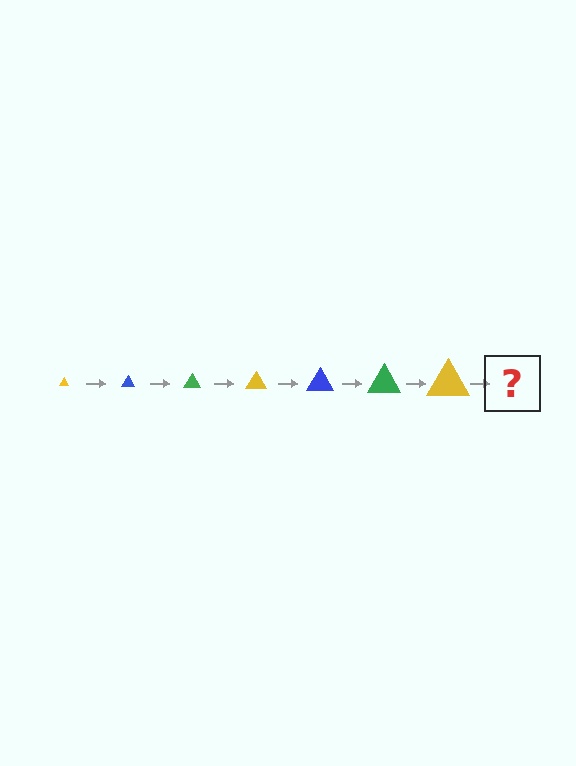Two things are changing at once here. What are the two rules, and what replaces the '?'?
The two rules are that the triangle grows larger each step and the color cycles through yellow, blue, and green. The '?' should be a blue triangle, larger than the previous one.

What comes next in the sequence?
The next element should be a blue triangle, larger than the previous one.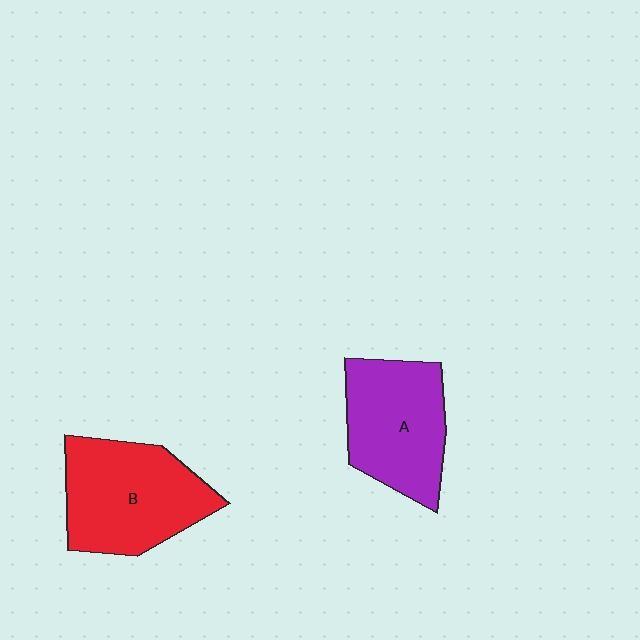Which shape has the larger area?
Shape B (red).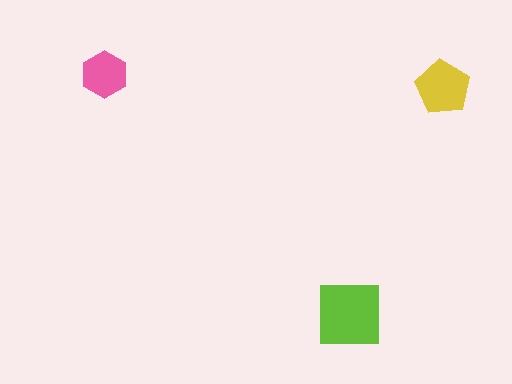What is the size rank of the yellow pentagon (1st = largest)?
2nd.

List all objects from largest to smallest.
The lime square, the yellow pentagon, the pink hexagon.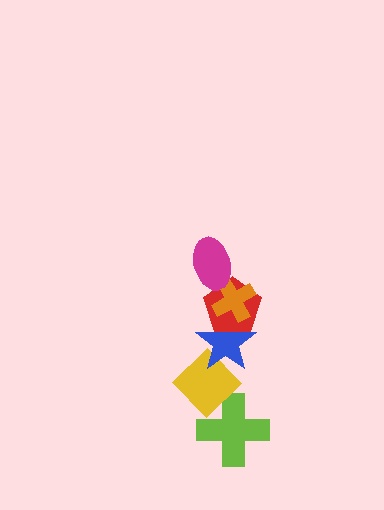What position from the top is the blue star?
The blue star is 4th from the top.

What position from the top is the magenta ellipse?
The magenta ellipse is 1st from the top.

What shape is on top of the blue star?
The red pentagon is on top of the blue star.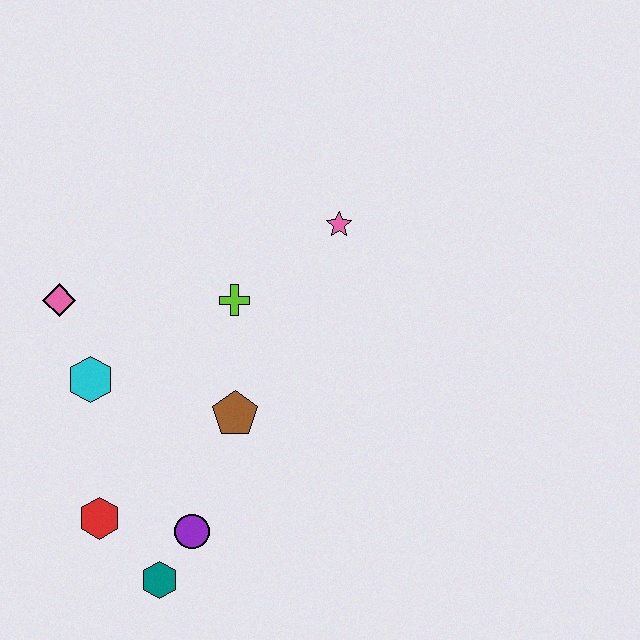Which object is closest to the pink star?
The lime cross is closest to the pink star.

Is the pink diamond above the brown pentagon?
Yes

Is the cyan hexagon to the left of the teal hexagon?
Yes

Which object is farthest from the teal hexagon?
The pink star is farthest from the teal hexagon.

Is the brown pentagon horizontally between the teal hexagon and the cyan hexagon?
No